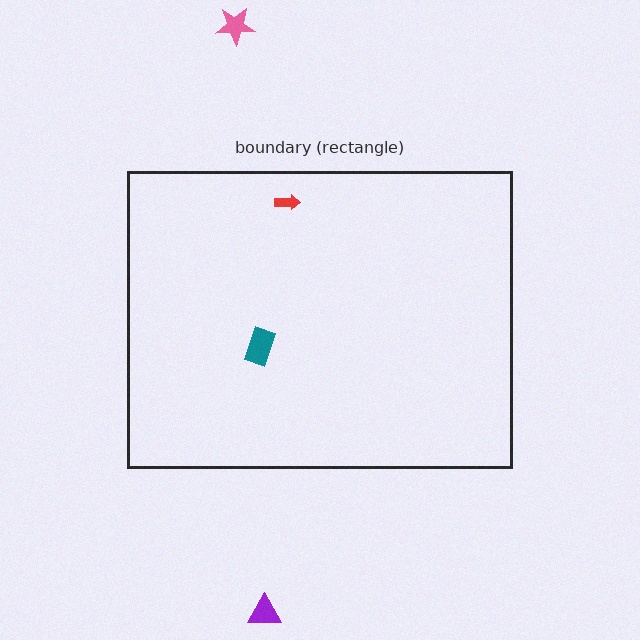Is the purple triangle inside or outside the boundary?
Outside.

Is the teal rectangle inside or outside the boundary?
Inside.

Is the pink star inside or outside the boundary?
Outside.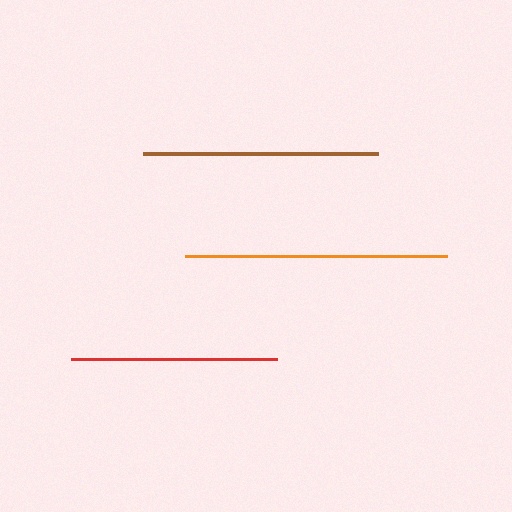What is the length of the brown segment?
The brown segment is approximately 234 pixels long.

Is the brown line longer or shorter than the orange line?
The orange line is longer than the brown line.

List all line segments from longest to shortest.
From longest to shortest: orange, brown, red.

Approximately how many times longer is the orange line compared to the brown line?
The orange line is approximately 1.1 times the length of the brown line.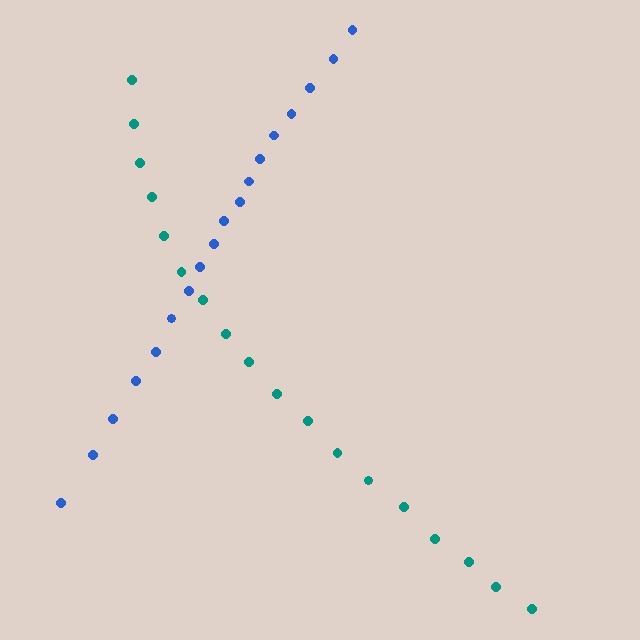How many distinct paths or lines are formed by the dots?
There are 2 distinct paths.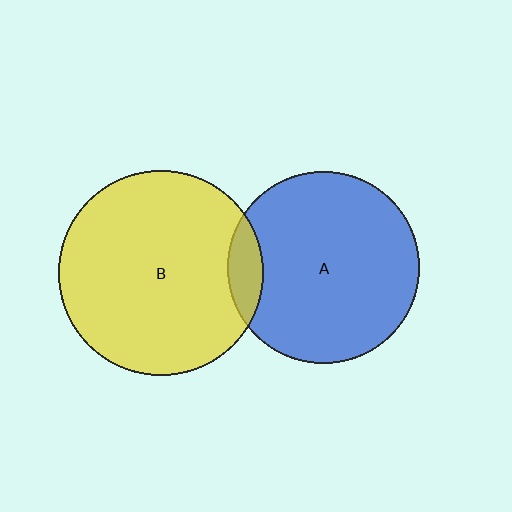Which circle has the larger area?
Circle B (yellow).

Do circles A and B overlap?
Yes.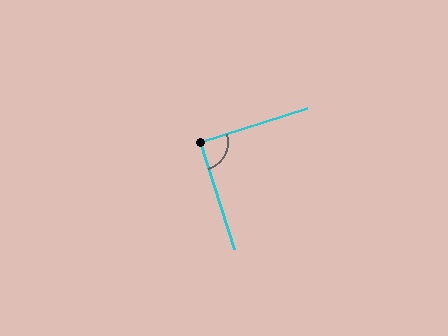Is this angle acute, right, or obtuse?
It is approximately a right angle.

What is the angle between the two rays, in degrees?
Approximately 90 degrees.